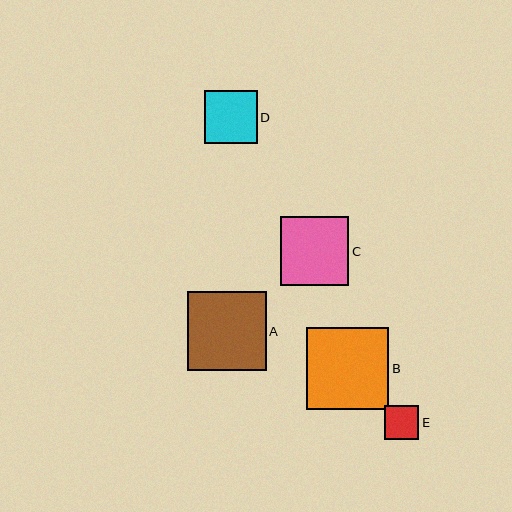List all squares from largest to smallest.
From largest to smallest: B, A, C, D, E.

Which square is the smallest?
Square E is the smallest with a size of approximately 34 pixels.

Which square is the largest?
Square B is the largest with a size of approximately 82 pixels.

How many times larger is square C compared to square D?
Square C is approximately 1.3 times the size of square D.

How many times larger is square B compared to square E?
Square B is approximately 2.4 times the size of square E.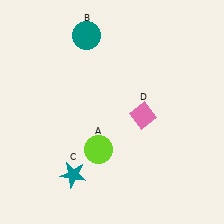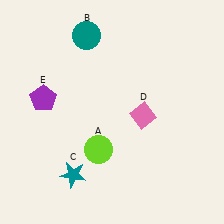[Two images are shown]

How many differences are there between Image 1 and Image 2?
There is 1 difference between the two images.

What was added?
A purple pentagon (E) was added in Image 2.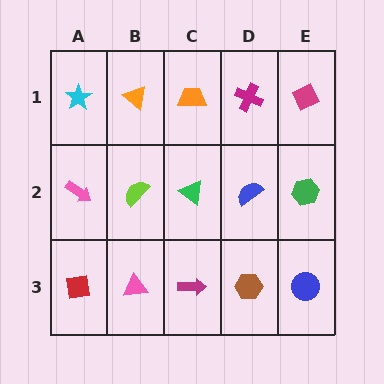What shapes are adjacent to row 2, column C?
An orange trapezoid (row 1, column C), a magenta arrow (row 3, column C), a lime semicircle (row 2, column B), a blue semicircle (row 2, column D).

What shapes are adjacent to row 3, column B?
A lime semicircle (row 2, column B), a red square (row 3, column A), a magenta arrow (row 3, column C).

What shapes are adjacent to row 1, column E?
A green hexagon (row 2, column E), a magenta cross (row 1, column D).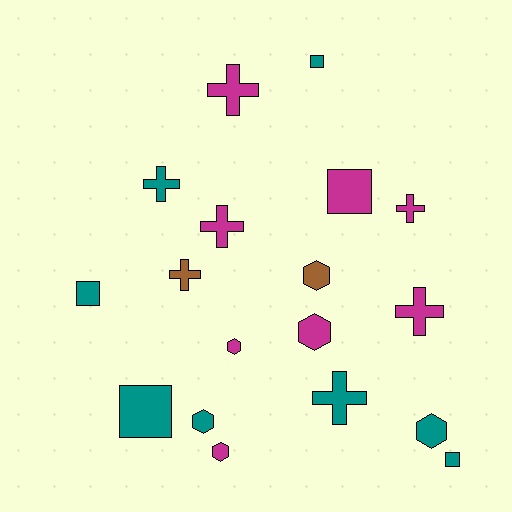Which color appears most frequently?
Teal, with 8 objects.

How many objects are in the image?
There are 18 objects.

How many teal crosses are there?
There are 2 teal crosses.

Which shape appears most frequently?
Cross, with 7 objects.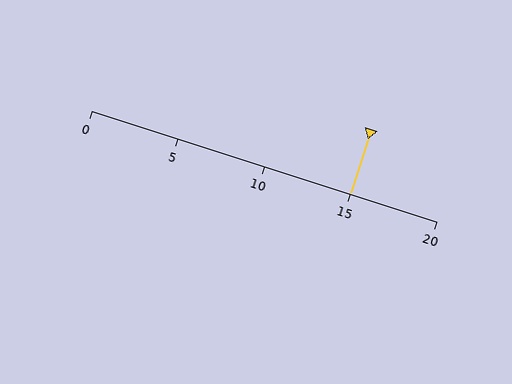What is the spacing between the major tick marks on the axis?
The major ticks are spaced 5 apart.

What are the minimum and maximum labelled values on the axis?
The axis runs from 0 to 20.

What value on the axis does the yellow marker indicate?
The marker indicates approximately 15.